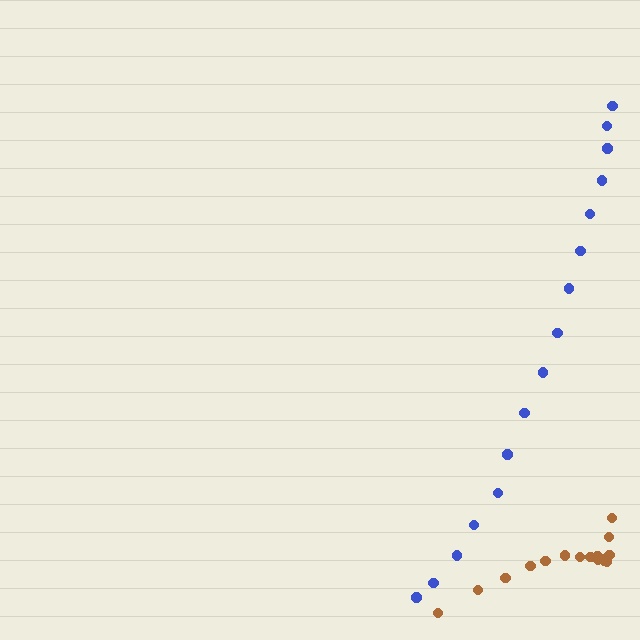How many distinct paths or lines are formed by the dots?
There are 2 distinct paths.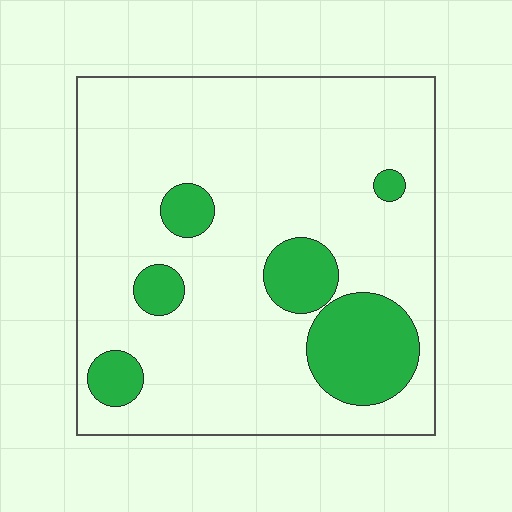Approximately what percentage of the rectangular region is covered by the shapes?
Approximately 15%.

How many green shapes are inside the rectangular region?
6.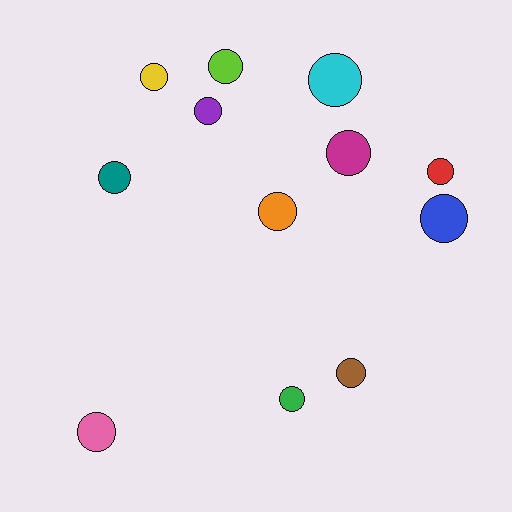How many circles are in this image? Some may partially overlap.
There are 12 circles.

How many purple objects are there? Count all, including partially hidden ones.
There is 1 purple object.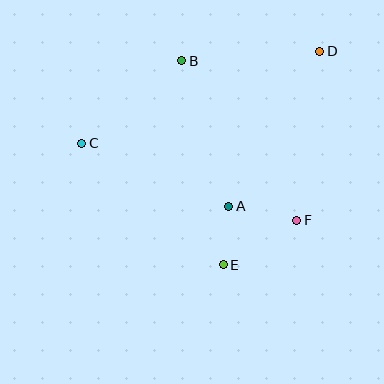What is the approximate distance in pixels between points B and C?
The distance between B and C is approximately 130 pixels.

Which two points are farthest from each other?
Points C and D are farthest from each other.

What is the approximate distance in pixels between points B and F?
The distance between B and F is approximately 196 pixels.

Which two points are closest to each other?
Points A and E are closest to each other.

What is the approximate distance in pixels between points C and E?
The distance between C and E is approximately 186 pixels.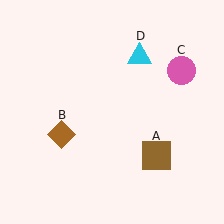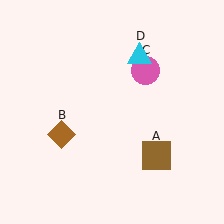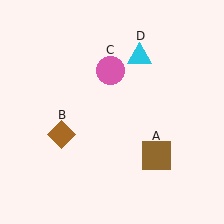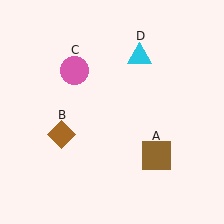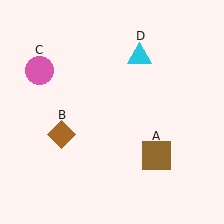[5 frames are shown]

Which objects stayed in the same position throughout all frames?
Brown square (object A) and brown diamond (object B) and cyan triangle (object D) remained stationary.